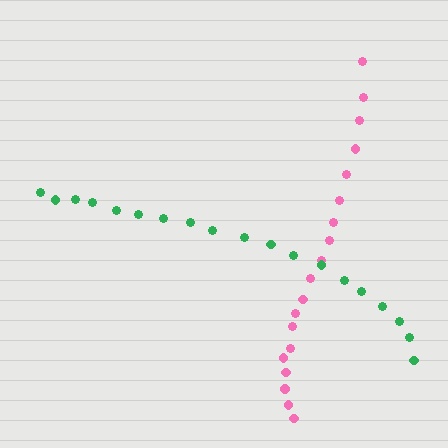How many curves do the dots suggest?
There are 2 distinct paths.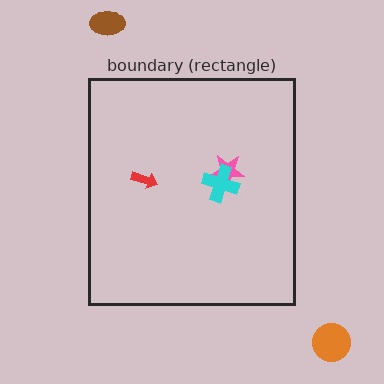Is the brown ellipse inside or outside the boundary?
Outside.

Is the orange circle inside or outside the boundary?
Outside.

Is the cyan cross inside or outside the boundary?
Inside.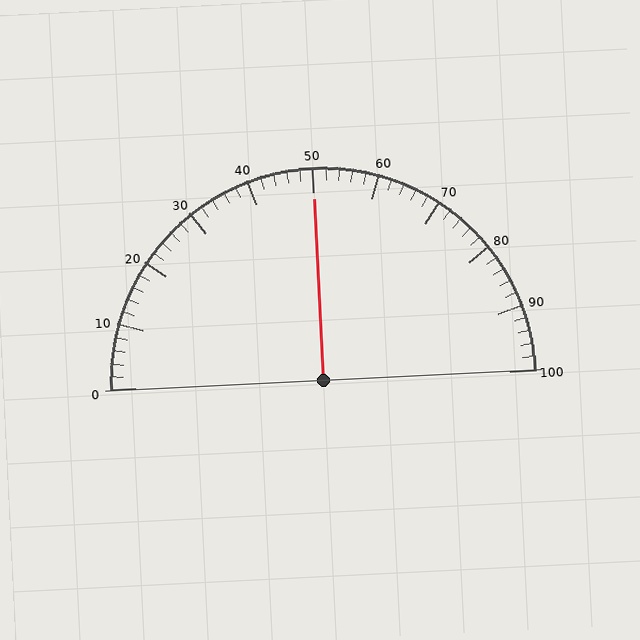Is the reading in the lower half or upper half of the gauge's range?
The reading is in the upper half of the range (0 to 100).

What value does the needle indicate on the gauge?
The needle indicates approximately 50.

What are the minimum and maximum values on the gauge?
The gauge ranges from 0 to 100.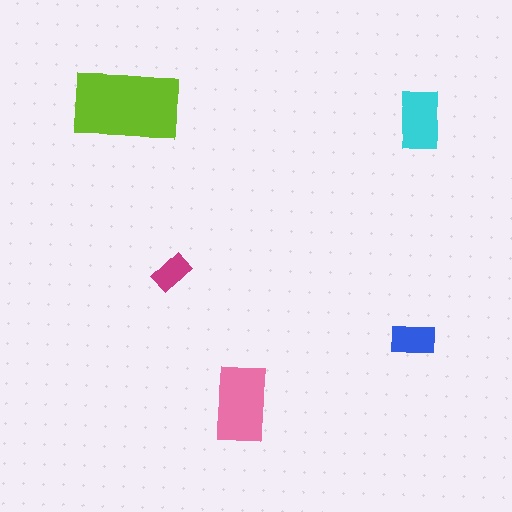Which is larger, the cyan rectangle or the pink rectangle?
The pink one.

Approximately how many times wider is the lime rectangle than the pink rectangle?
About 1.5 times wider.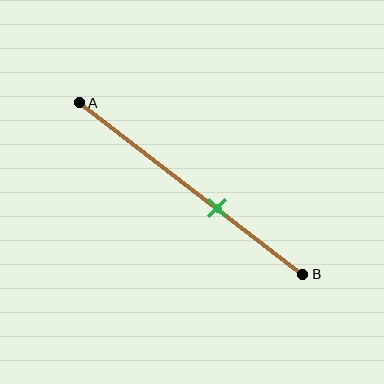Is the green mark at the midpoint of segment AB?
No, the mark is at about 60% from A, not at the 50% midpoint.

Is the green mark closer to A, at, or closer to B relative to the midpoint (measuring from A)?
The green mark is closer to point B than the midpoint of segment AB.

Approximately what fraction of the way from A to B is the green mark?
The green mark is approximately 60% of the way from A to B.